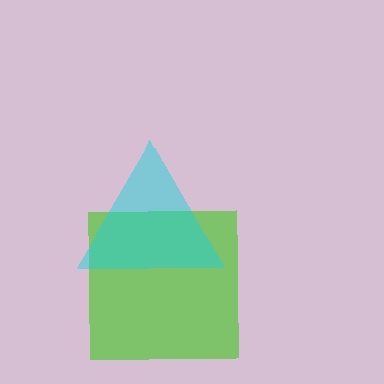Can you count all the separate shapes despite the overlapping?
Yes, there are 2 separate shapes.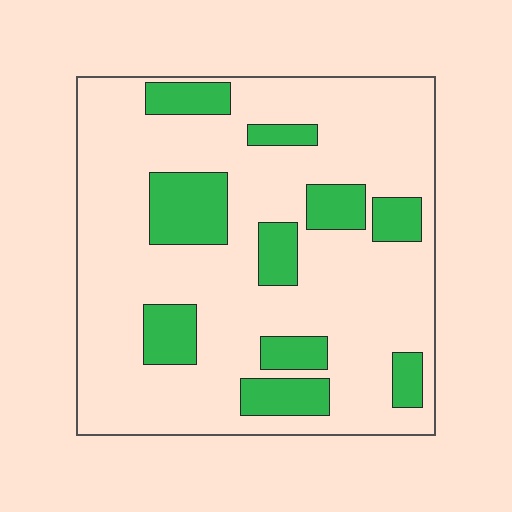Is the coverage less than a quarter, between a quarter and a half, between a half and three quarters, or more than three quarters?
Less than a quarter.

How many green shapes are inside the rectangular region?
10.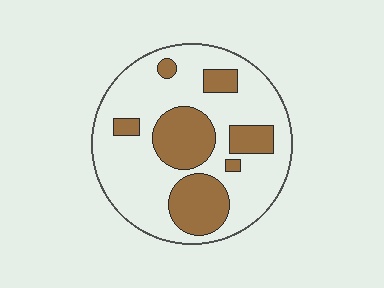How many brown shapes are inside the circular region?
7.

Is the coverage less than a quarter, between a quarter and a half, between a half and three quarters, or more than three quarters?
Between a quarter and a half.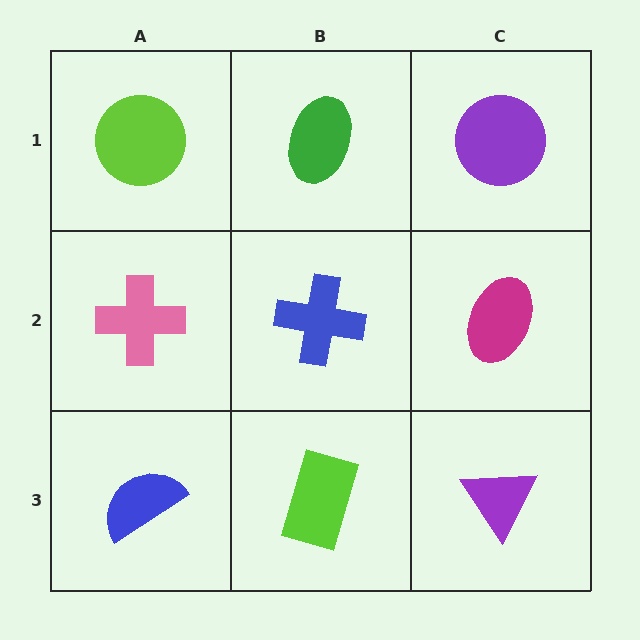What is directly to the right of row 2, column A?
A blue cross.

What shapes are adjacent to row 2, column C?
A purple circle (row 1, column C), a purple triangle (row 3, column C), a blue cross (row 2, column B).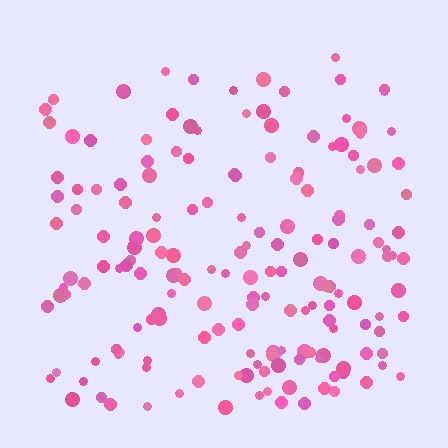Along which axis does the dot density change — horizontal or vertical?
Vertical.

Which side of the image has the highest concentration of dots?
The bottom.